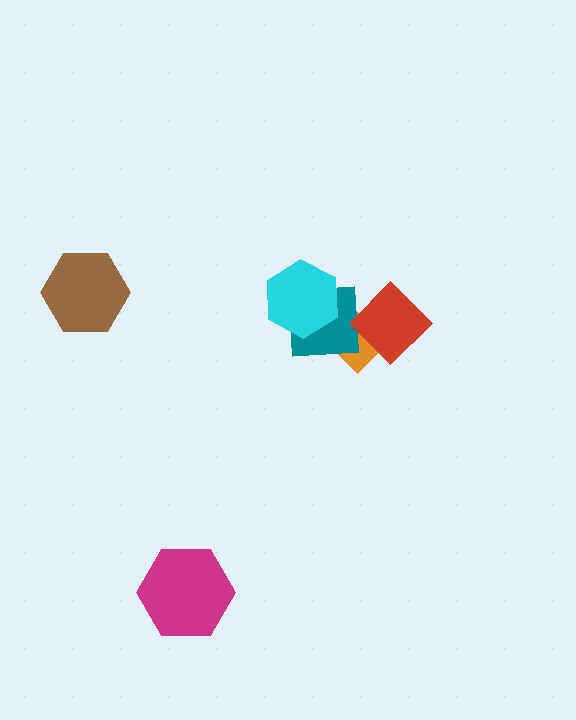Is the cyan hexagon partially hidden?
No, no other shape covers it.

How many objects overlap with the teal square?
3 objects overlap with the teal square.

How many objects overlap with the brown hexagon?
0 objects overlap with the brown hexagon.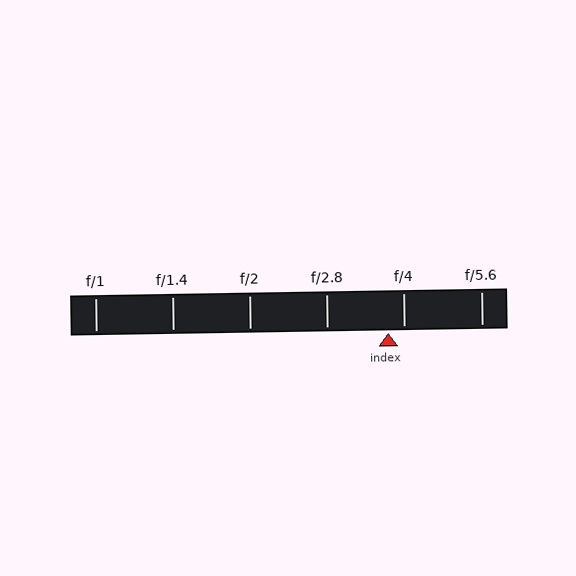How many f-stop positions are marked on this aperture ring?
There are 6 f-stop positions marked.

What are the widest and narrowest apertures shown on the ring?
The widest aperture shown is f/1 and the narrowest is f/5.6.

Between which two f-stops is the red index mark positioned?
The index mark is between f/2.8 and f/4.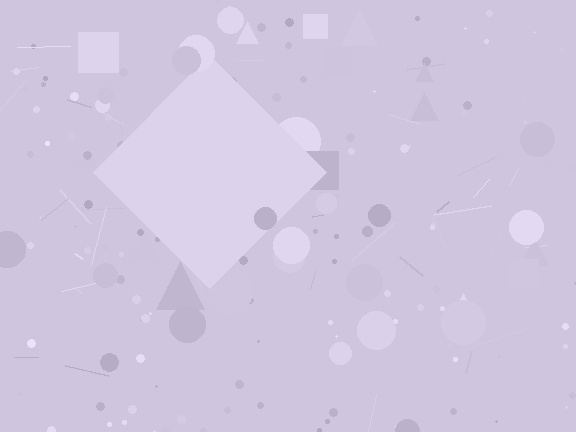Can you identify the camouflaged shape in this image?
The camouflaged shape is a diamond.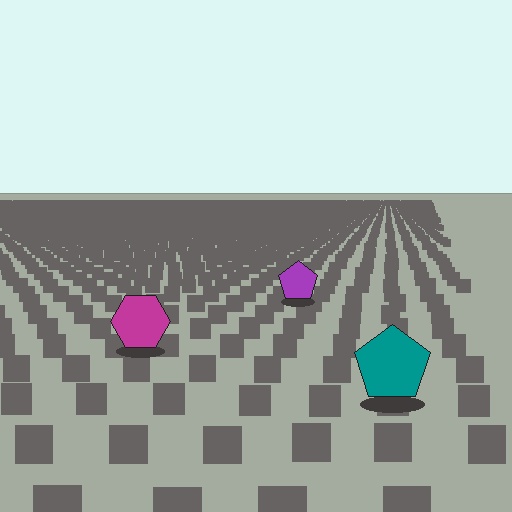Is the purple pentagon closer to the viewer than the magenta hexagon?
No. The magenta hexagon is closer — you can tell from the texture gradient: the ground texture is coarser near it.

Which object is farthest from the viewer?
The purple pentagon is farthest from the viewer. It appears smaller and the ground texture around it is denser.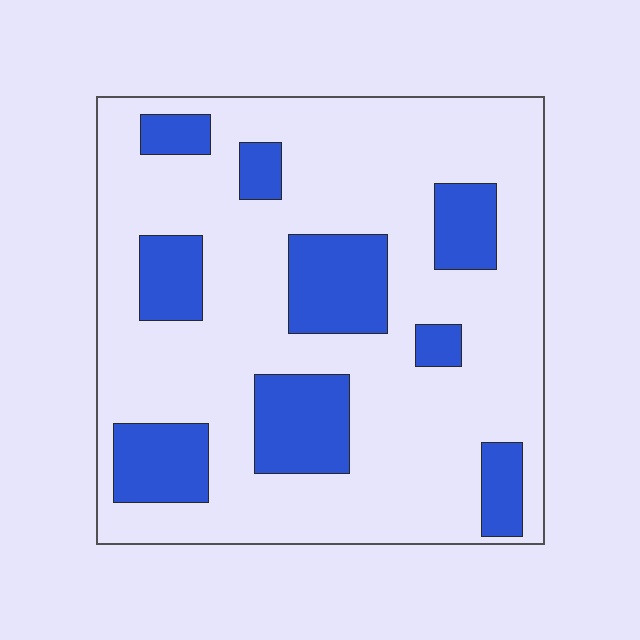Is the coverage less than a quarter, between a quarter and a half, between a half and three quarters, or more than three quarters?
Less than a quarter.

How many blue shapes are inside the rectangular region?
9.